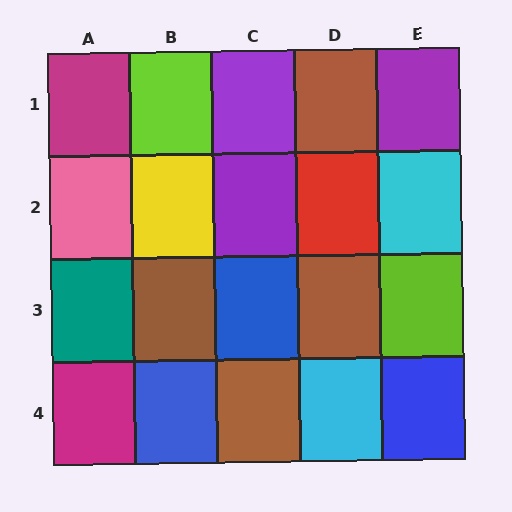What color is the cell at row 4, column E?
Blue.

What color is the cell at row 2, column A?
Pink.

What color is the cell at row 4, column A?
Magenta.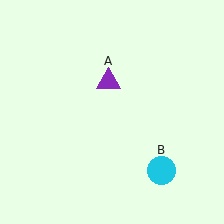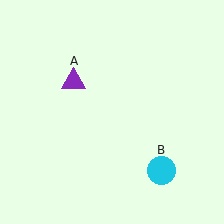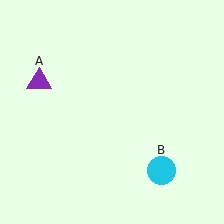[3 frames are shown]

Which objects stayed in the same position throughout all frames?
Cyan circle (object B) remained stationary.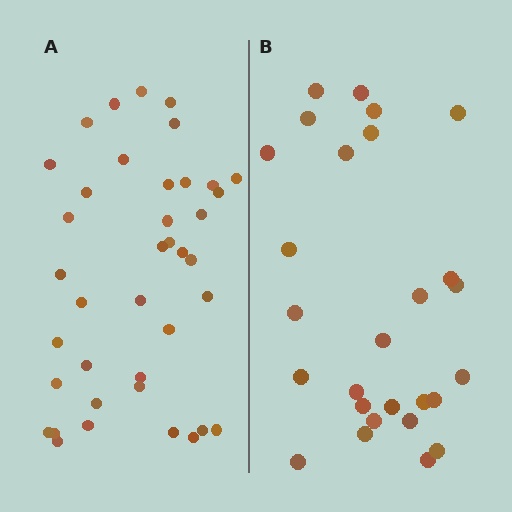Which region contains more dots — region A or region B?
Region A (the left region) has more dots.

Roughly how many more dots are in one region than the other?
Region A has roughly 12 or so more dots than region B.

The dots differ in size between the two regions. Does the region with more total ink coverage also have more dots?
No. Region B has more total ink coverage because its dots are larger, but region A actually contains more individual dots. Total area can be misleading — the number of items is what matters here.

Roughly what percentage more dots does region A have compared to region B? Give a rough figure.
About 45% more.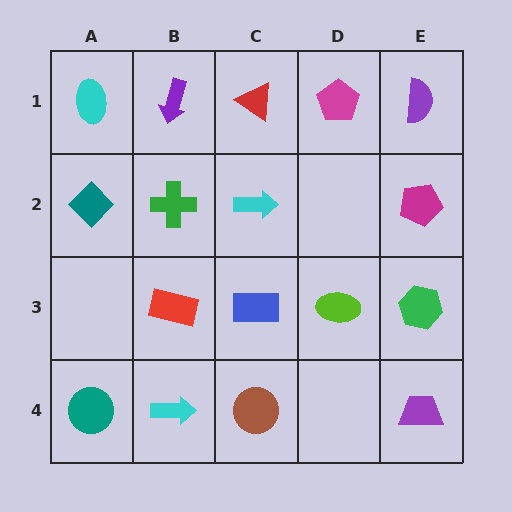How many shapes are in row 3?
4 shapes.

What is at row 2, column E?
A magenta pentagon.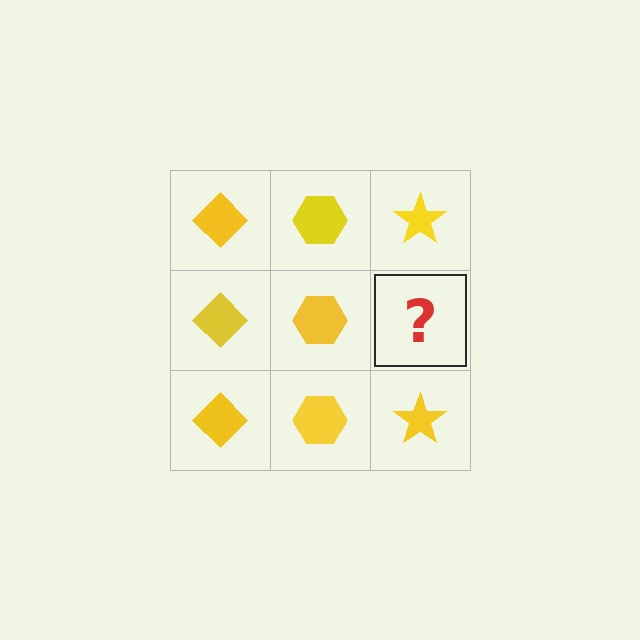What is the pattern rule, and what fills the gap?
The rule is that each column has a consistent shape. The gap should be filled with a yellow star.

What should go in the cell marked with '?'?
The missing cell should contain a yellow star.